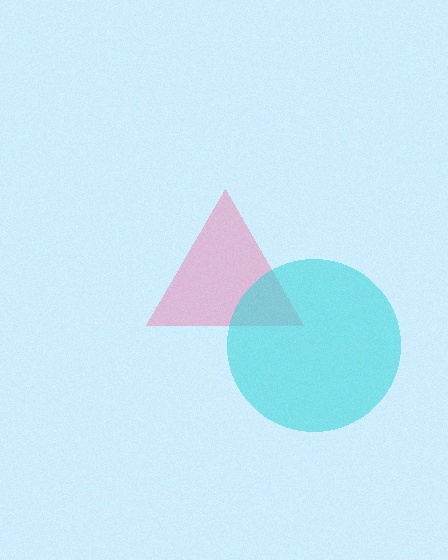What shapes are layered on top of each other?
The layered shapes are: a pink triangle, a cyan circle.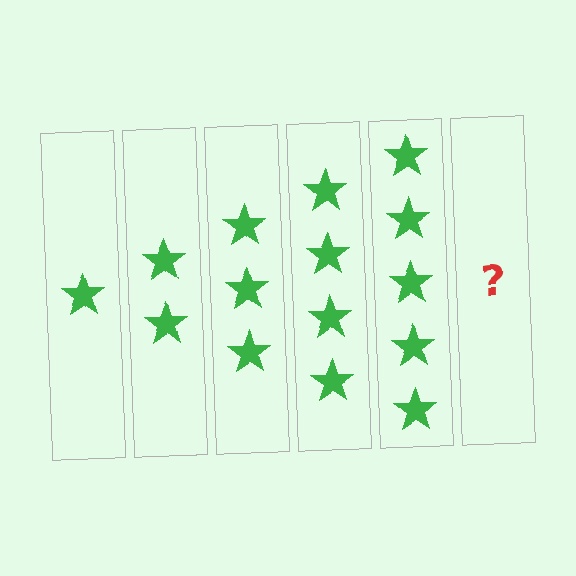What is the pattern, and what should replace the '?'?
The pattern is that each step adds one more star. The '?' should be 6 stars.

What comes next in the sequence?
The next element should be 6 stars.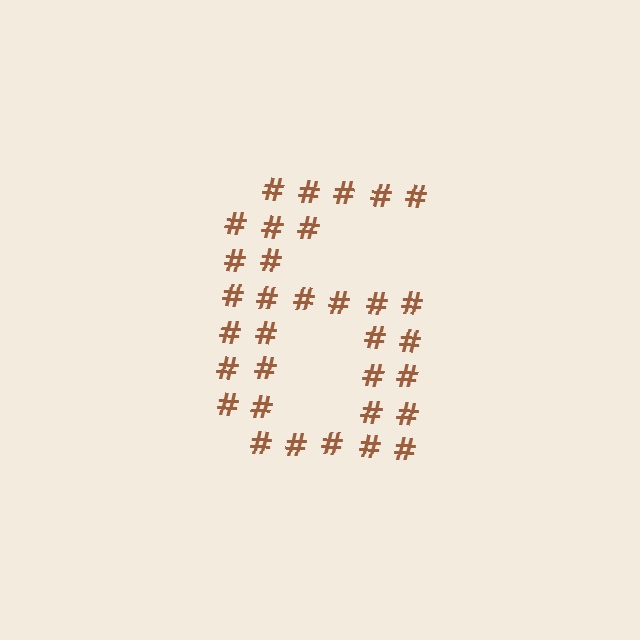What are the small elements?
The small elements are hash symbols.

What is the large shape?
The large shape is the digit 6.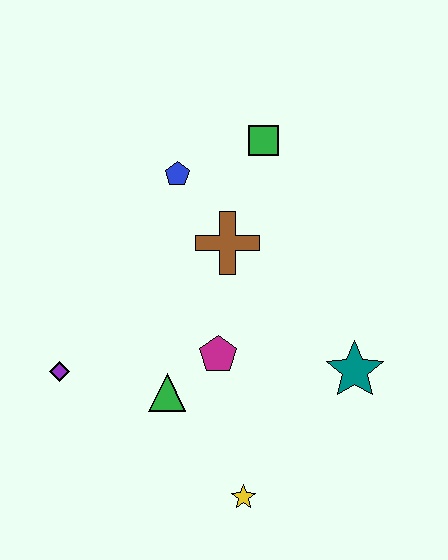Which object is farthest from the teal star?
The purple diamond is farthest from the teal star.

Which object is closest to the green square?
The blue pentagon is closest to the green square.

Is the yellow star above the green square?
No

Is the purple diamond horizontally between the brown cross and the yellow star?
No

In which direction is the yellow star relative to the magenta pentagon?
The yellow star is below the magenta pentagon.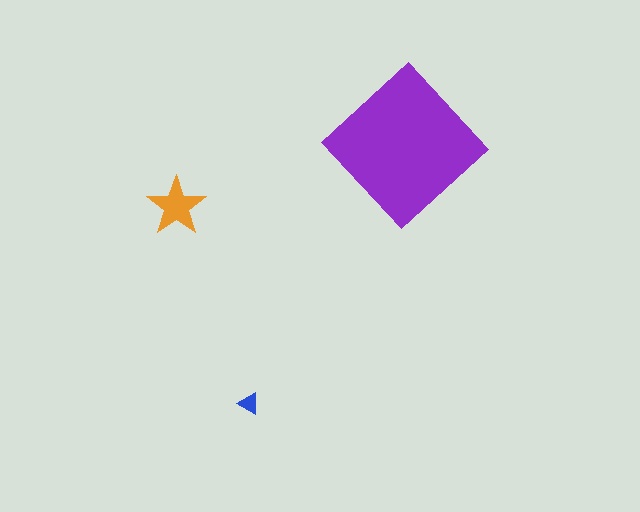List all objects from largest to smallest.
The purple diamond, the orange star, the blue triangle.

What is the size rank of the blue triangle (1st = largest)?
3rd.